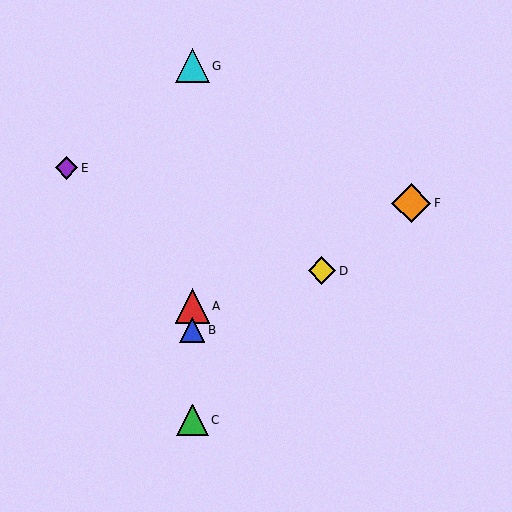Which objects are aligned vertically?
Objects A, B, C, G are aligned vertically.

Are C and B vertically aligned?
Yes, both are at x≈192.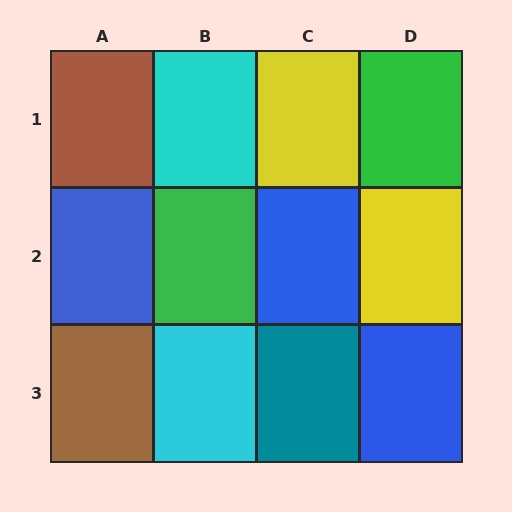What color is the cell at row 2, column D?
Yellow.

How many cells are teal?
1 cell is teal.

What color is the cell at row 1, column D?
Green.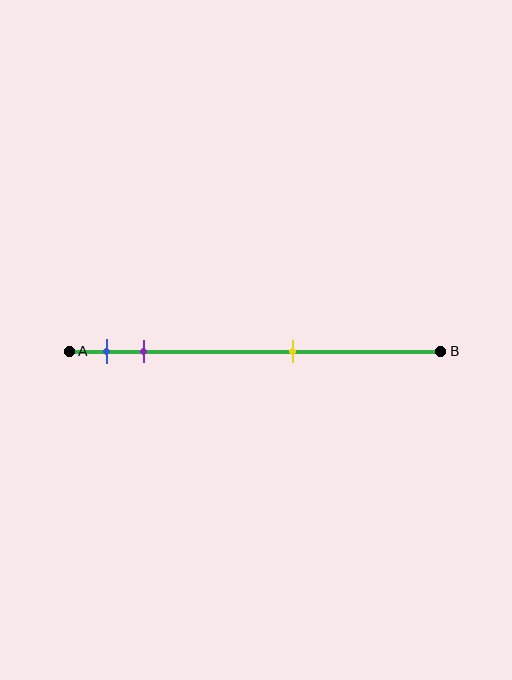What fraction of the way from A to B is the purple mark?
The purple mark is approximately 20% (0.2) of the way from A to B.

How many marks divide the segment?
There are 3 marks dividing the segment.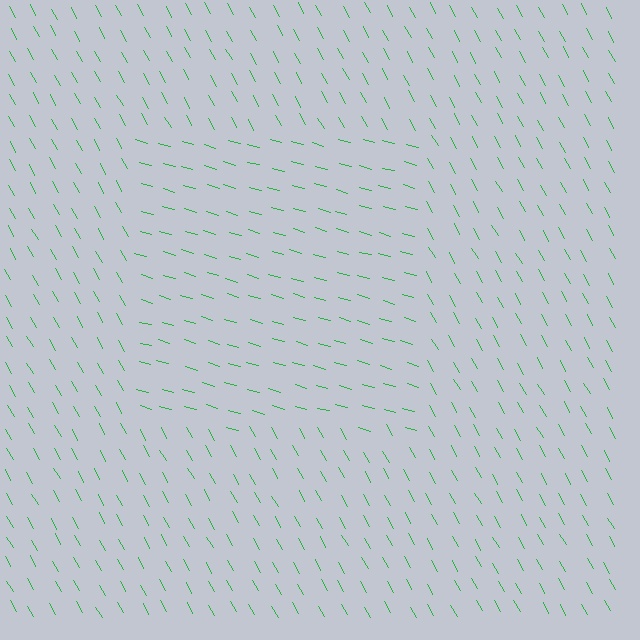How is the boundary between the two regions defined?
The boundary is defined purely by a change in line orientation (approximately 45 degrees difference). All lines are the same color and thickness.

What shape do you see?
I see a rectangle.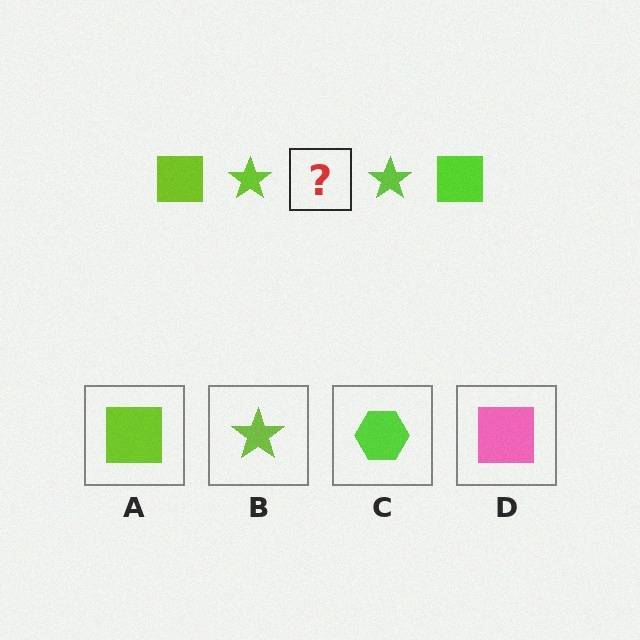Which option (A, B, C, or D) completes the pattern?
A.